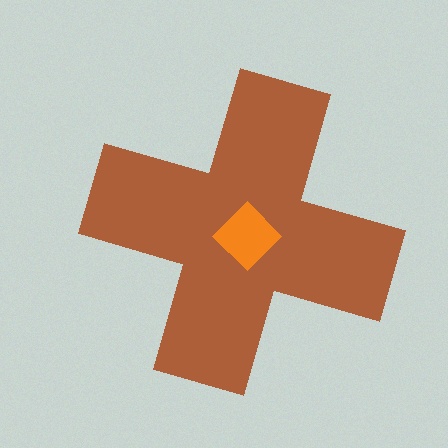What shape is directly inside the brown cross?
The orange diamond.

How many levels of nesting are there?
2.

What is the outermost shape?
The brown cross.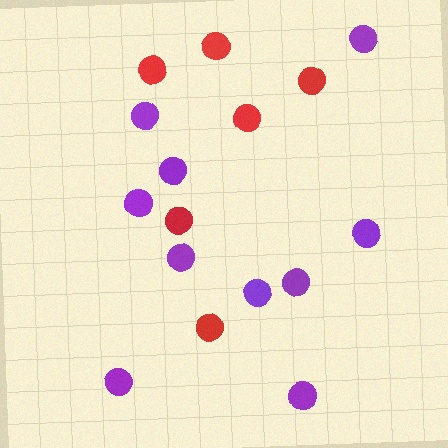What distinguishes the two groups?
There are 2 groups: one group of purple circles (10) and one group of red circles (6).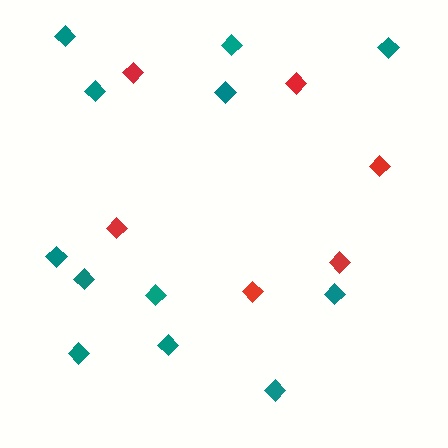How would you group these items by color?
There are 2 groups: one group of teal diamonds (12) and one group of red diamonds (6).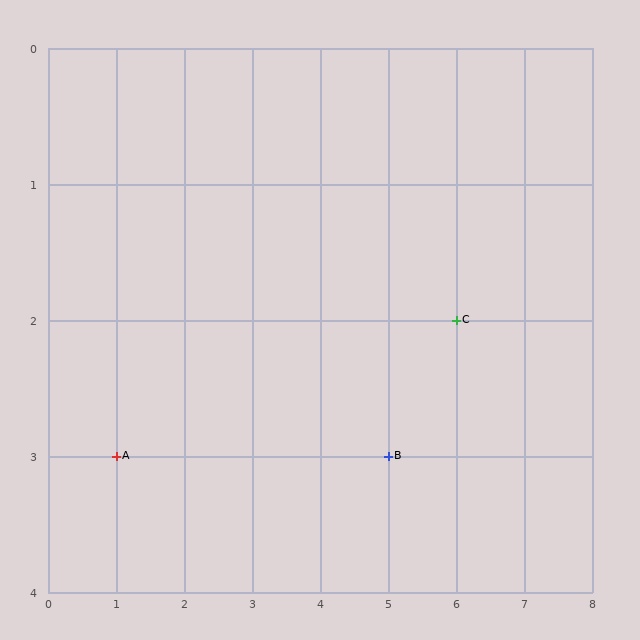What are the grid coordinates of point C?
Point C is at grid coordinates (6, 2).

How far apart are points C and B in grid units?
Points C and B are 1 column and 1 row apart (about 1.4 grid units diagonally).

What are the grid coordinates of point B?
Point B is at grid coordinates (5, 3).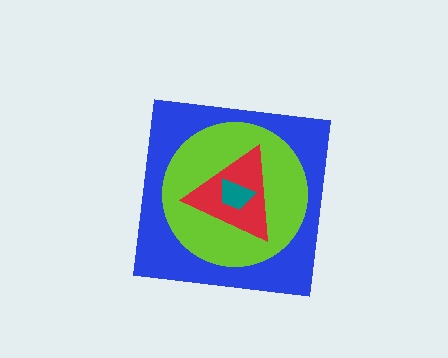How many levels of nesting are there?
4.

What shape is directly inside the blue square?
The lime circle.